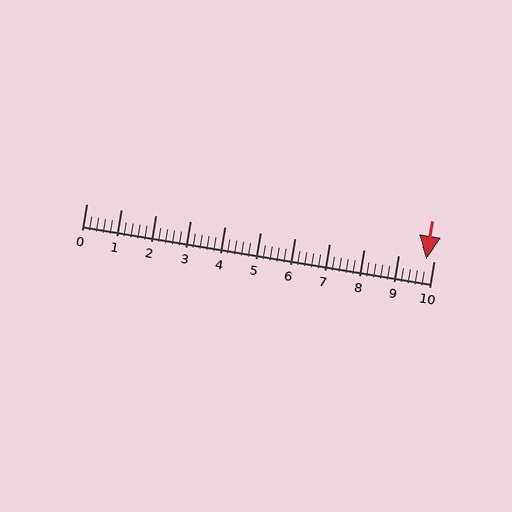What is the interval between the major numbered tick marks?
The major tick marks are spaced 1 units apart.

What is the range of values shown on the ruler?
The ruler shows values from 0 to 10.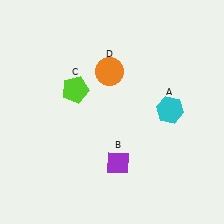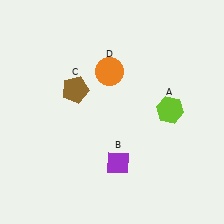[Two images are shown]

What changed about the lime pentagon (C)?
In Image 1, C is lime. In Image 2, it changed to brown.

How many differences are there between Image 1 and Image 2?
There are 2 differences between the two images.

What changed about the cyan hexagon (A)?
In Image 1, A is cyan. In Image 2, it changed to lime.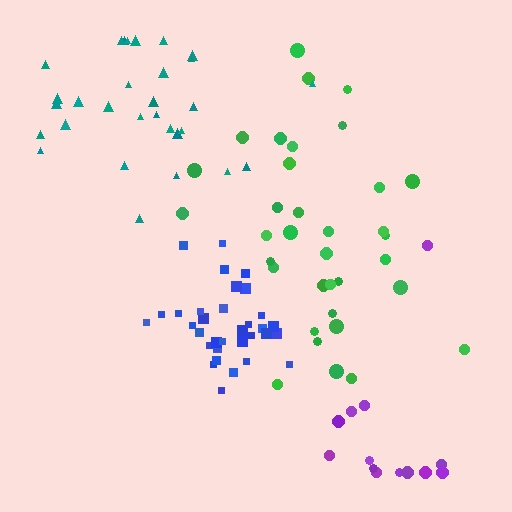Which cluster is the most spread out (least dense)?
Purple.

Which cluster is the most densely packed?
Blue.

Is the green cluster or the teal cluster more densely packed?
Green.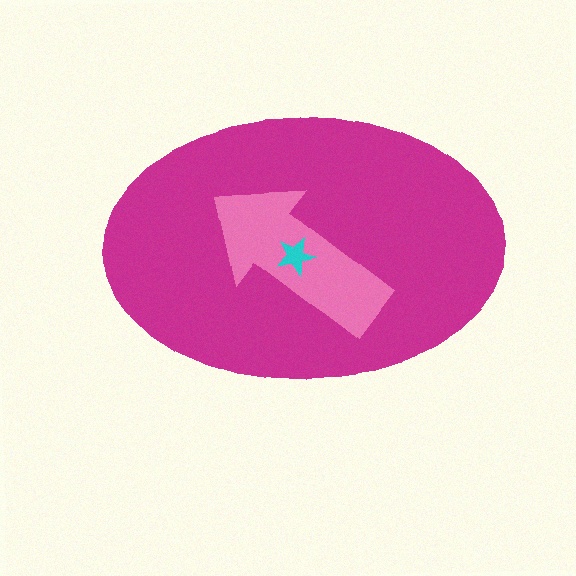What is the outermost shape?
The magenta ellipse.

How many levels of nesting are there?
3.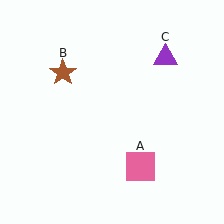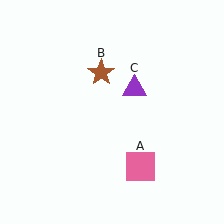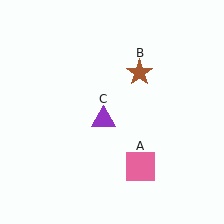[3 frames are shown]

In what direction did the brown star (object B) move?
The brown star (object B) moved right.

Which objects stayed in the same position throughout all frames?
Pink square (object A) remained stationary.